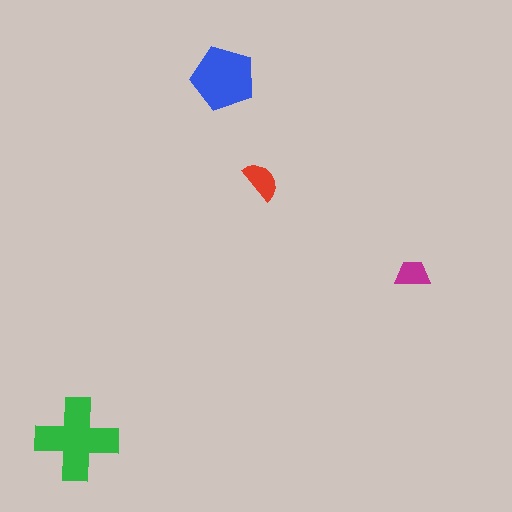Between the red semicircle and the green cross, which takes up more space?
The green cross.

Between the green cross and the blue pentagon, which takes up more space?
The green cross.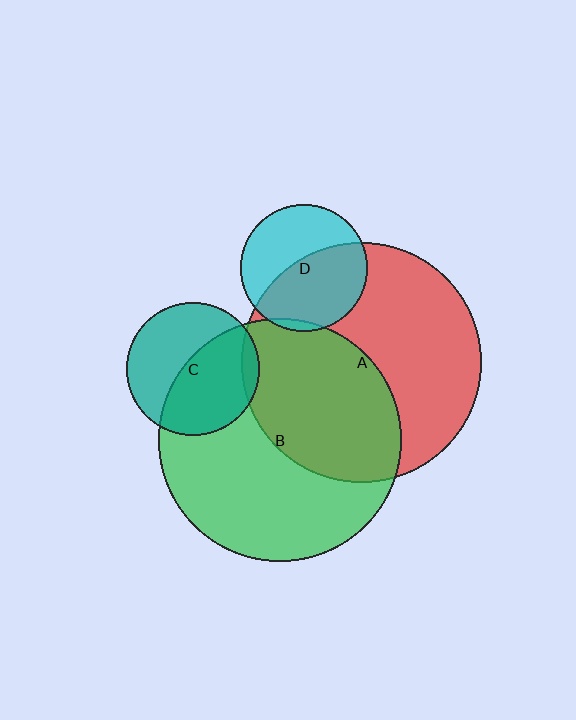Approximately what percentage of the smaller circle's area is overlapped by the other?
Approximately 45%.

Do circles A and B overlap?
Yes.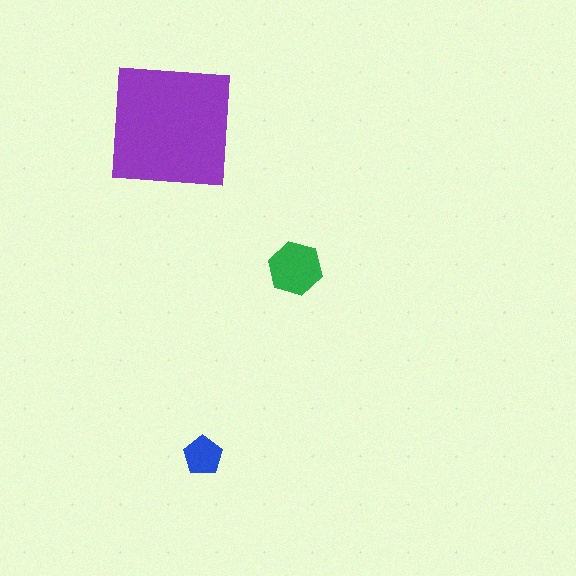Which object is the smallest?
The blue pentagon.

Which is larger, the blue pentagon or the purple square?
The purple square.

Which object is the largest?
The purple square.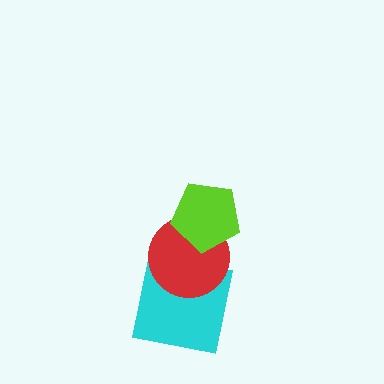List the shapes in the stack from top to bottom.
From top to bottom: the lime pentagon, the red circle, the cyan square.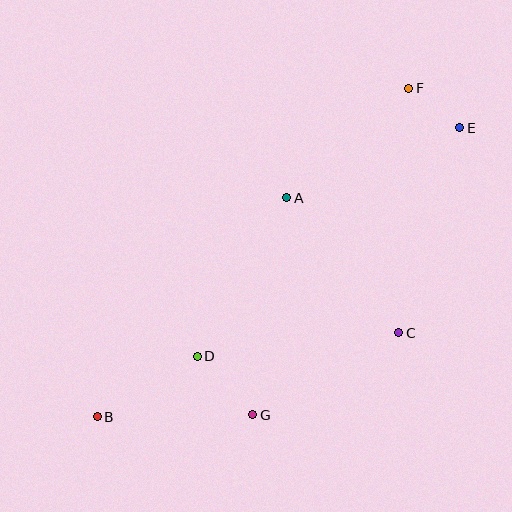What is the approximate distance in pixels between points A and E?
The distance between A and E is approximately 186 pixels.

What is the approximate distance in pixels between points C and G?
The distance between C and G is approximately 167 pixels.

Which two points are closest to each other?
Points E and F are closest to each other.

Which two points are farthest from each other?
Points B and E are farthest from each other.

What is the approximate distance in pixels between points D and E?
The distance between D and E is approximately 348 pixels.